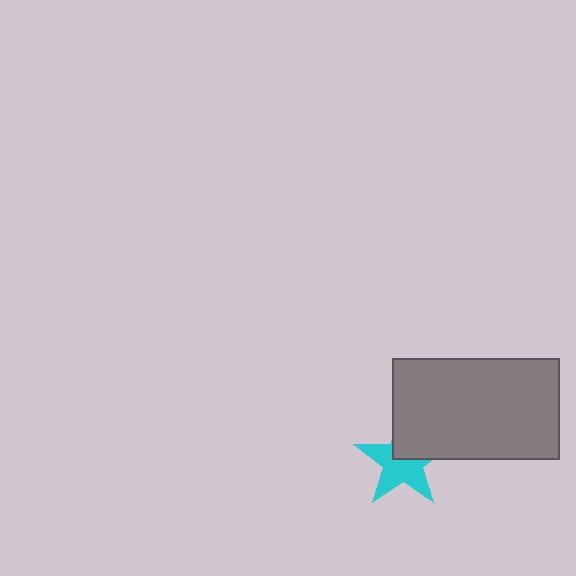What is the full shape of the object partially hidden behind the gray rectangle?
The partially hidden object is a cyan star.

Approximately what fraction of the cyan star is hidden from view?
Roughly 39% of the cyan star is hidden behind the gray rectangle.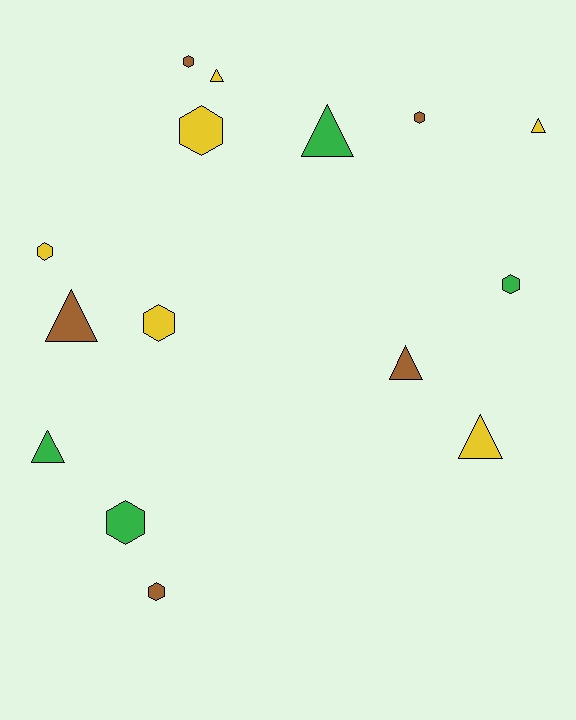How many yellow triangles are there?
There are 3 yellow triangles.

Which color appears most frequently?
Yellow, with 6 objects.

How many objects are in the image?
There are 15 objects.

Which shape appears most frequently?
Hexagon, with 8 objects.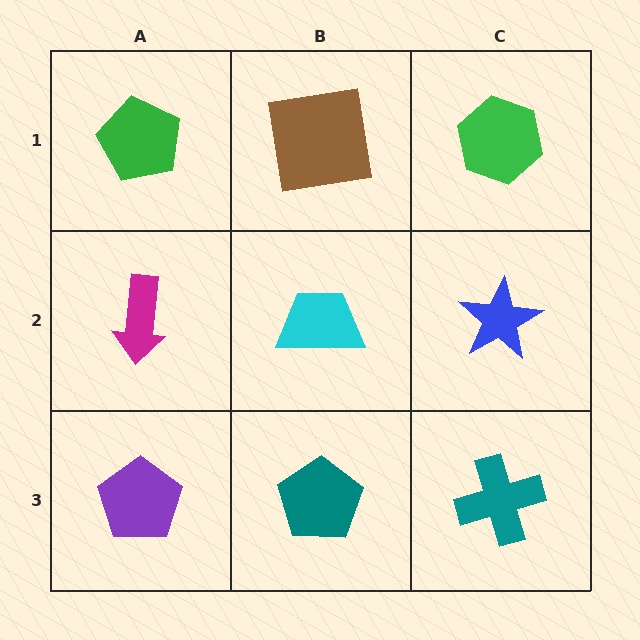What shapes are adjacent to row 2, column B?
A brown square (row 1, column B), a teal pentagon (row 3, column B), a magenta arrow (row 2, column A), a blue star (row 2, column C).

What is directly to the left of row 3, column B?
A purple pentagon.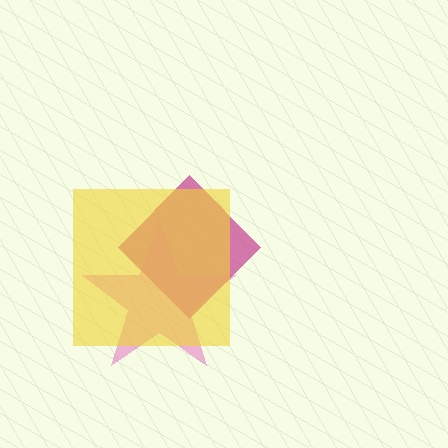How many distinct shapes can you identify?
There are 3 distinct shapes: a magenta diamond, a pink star, a yellow square.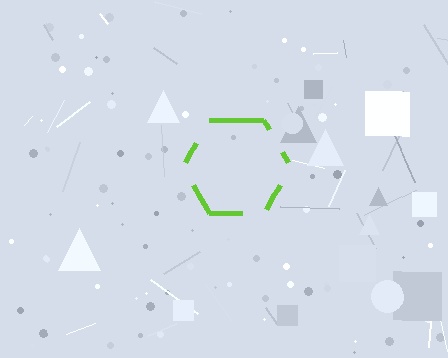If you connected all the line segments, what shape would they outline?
They would outline a hexagon.